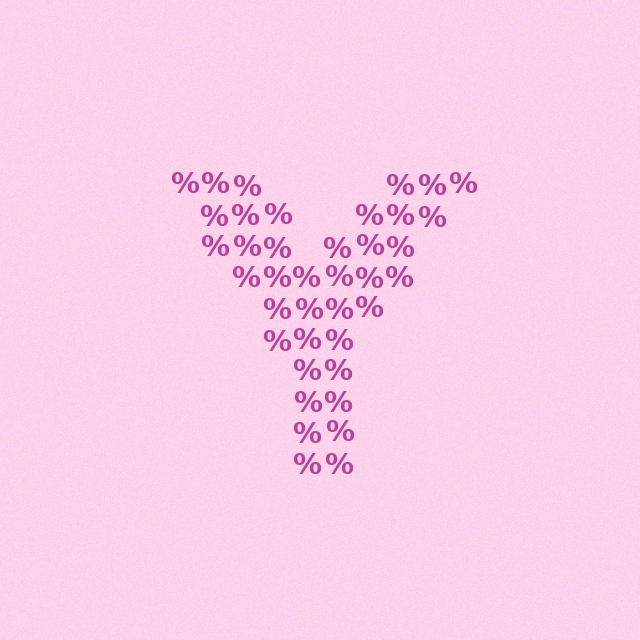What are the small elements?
The small elements are percent signs.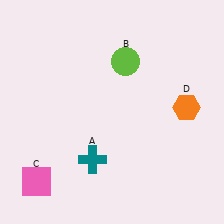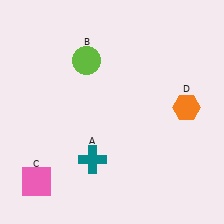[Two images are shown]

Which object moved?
The lime circle (B) moved left.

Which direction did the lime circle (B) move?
The lime circle (B) moved left.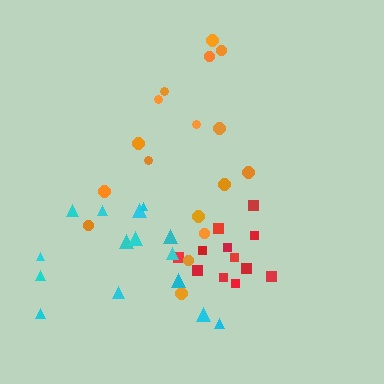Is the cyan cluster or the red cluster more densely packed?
Red.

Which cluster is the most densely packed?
Red.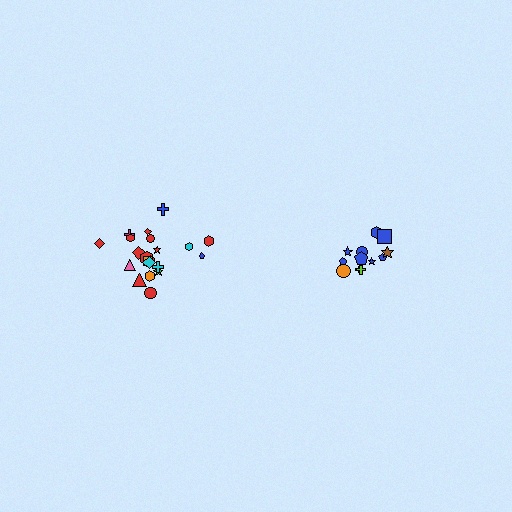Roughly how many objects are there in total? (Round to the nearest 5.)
Roughly 35 objects in total.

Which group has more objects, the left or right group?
The left group.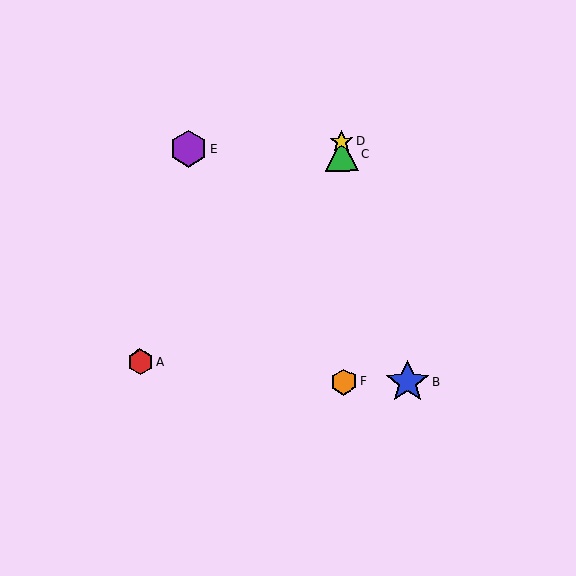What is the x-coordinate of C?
Object C is at x≈342.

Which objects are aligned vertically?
Objects C, D, F are aligned vertically.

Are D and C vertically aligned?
Yes, both are at x≈342.